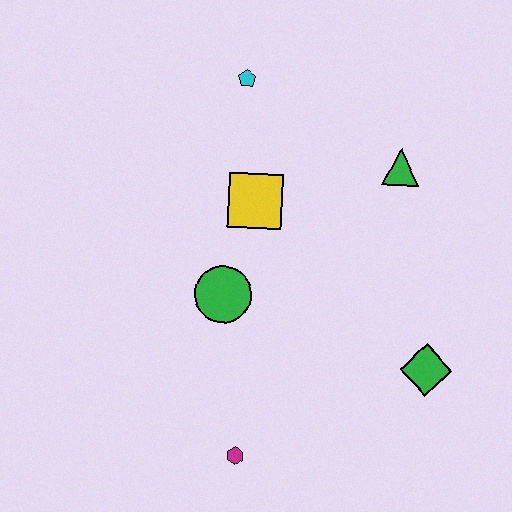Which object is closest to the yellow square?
The green circle is closest to the yellow square.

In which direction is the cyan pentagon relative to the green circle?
The cyan pentagon is above the green circle.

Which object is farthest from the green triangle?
The magenta hexagon is farthest from the green triangle.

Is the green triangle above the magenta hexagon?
Yes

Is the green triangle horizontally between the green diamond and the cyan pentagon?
Yes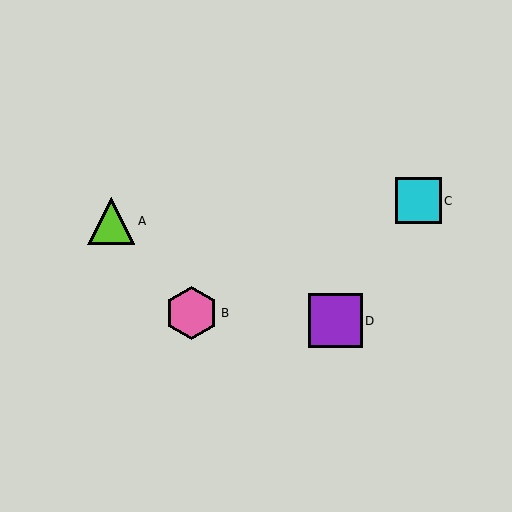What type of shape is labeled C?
Shape C is a cyan square.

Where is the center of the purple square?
The center of the purple square is at (336, 321).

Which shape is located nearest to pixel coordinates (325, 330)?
The purple square (labeled D) at (336, 321) is nearest to that location.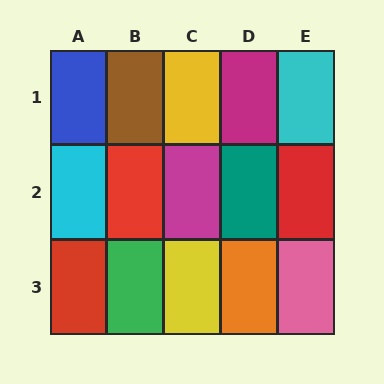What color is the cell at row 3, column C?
Yellow.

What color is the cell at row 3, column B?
Green.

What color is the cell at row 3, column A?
Red.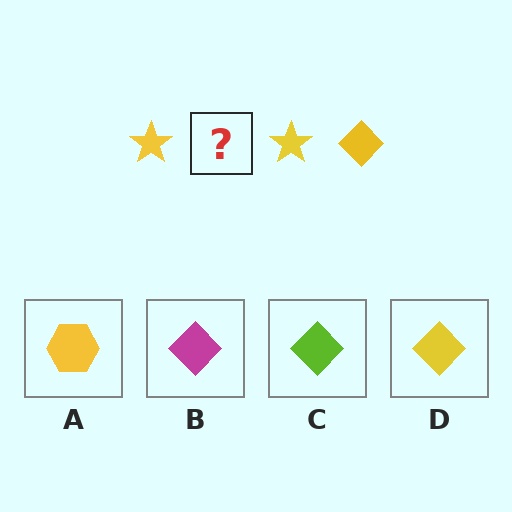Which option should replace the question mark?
Option D.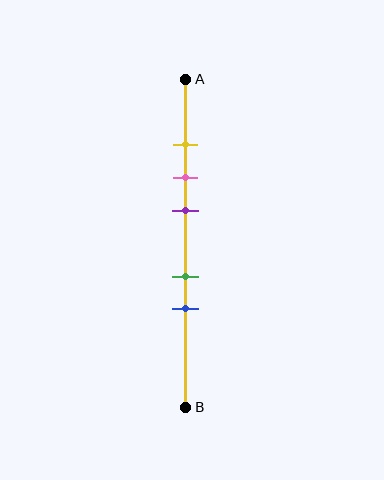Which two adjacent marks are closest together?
The yellow and pink marks are the closest adjacent pair.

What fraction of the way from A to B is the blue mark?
The blue mark is approximately 70% (0.7) of the way from A to B.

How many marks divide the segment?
There are 5 marks dividing the segment.